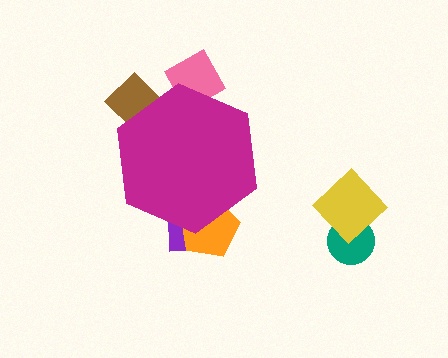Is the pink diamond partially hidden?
Yes, the pink diamond is partially hidden behind the magenta hexagon.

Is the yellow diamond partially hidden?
No, the yellow diamond is fully visible.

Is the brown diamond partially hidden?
Yes, the brown diamond is partially hidden behind the magenta hexagon.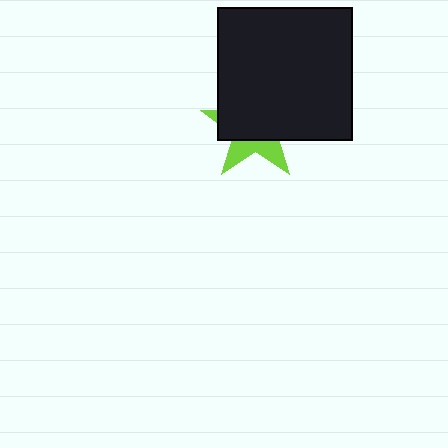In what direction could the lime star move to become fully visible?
The lime star could move down. That would shift it out from behind the black rectangle entirely.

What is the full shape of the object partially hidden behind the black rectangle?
The partially hidden object is a lime star.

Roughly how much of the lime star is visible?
A small part of it is visible (roughly 32%).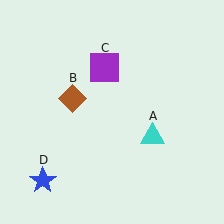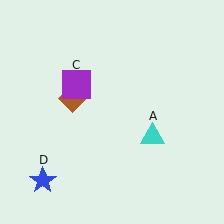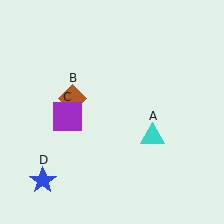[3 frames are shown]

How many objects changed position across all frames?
1 object changed position: purple square (object C).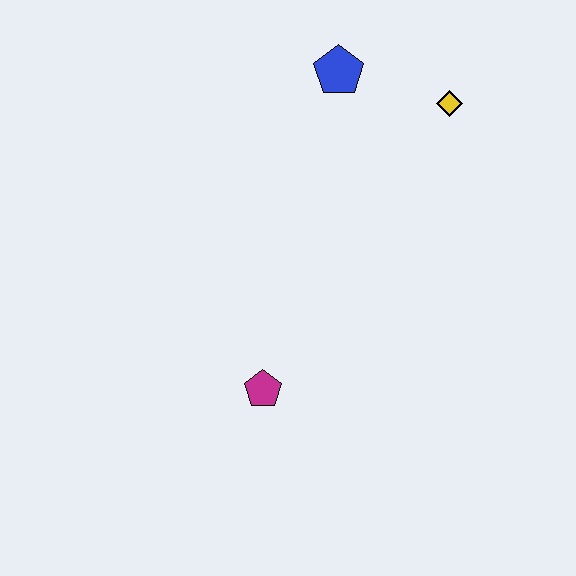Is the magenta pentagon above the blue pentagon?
No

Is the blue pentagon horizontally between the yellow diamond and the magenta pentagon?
Yes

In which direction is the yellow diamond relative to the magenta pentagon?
The yellow diamond is above the magenta pentagon.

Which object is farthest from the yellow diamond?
The magenta pentagon is farthest from the yellow diamond.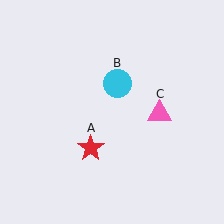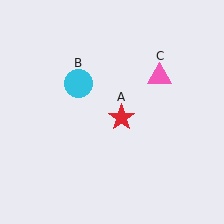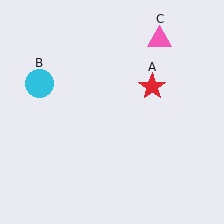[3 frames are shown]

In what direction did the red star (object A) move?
The red star (object A) moved up and to the right.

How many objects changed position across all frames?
3 objects changed position: red star (object A), cyan circle (object B), pink triangle (object C).